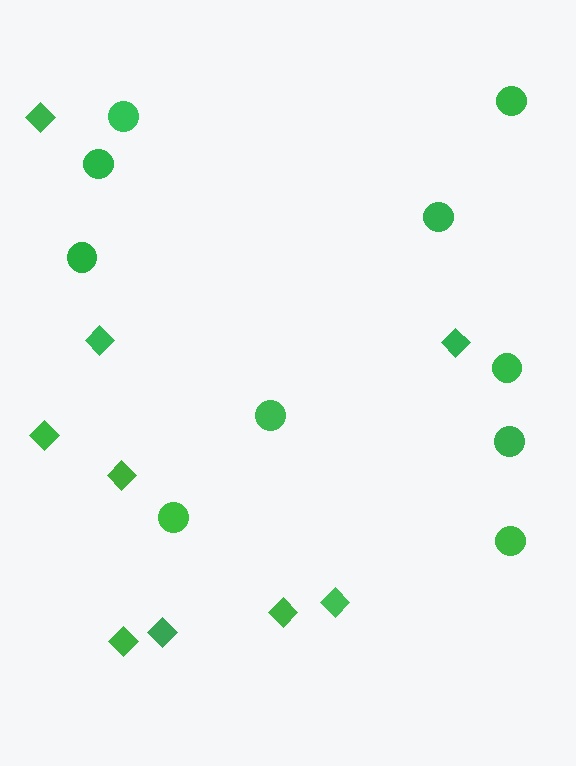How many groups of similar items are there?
There are 2 groups: one group of diamonds (9) and one group of circles (10).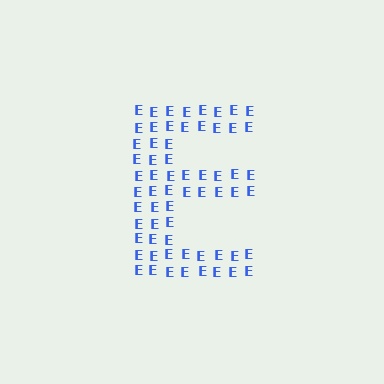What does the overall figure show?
The overall figure shows the letter E.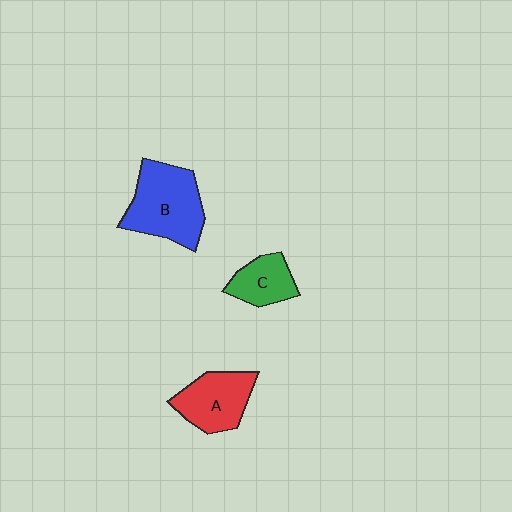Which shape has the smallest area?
Shape C (green).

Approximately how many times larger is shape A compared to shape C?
Approximately 1.4 times.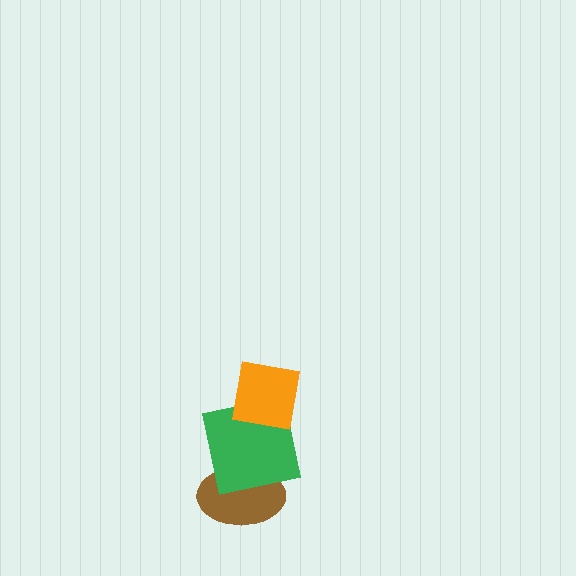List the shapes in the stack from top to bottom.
From top to bottom: the orange square, the green square, the brown ellipse.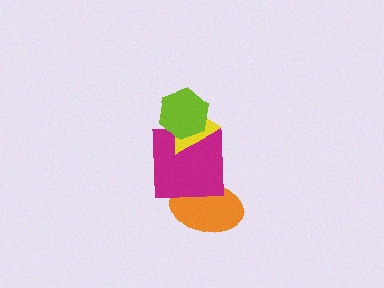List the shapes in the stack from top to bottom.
From top to bottom: the lime hexagon, the yellow triangle, the magenta square, the orange ellipse.